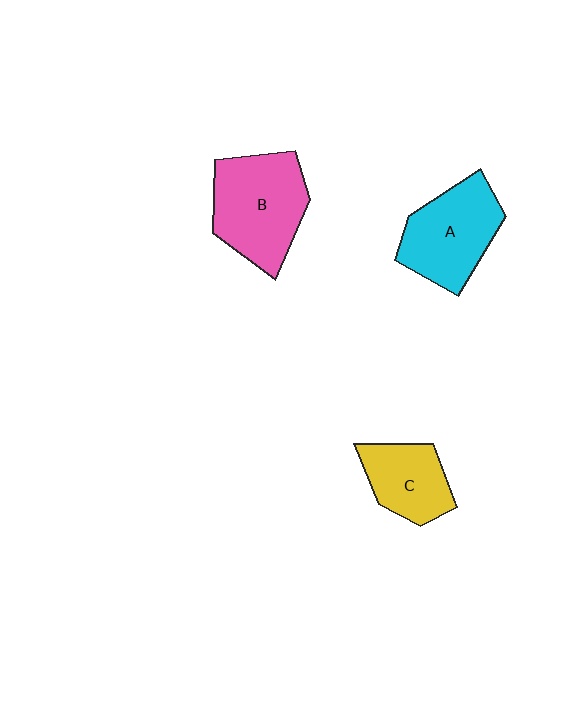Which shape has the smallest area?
Shape C (yellow).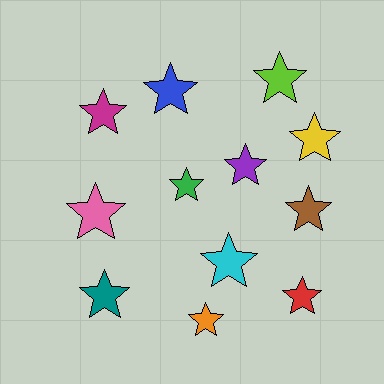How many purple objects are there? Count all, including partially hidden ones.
There is 1 purple object.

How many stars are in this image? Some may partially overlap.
There are 12 stars.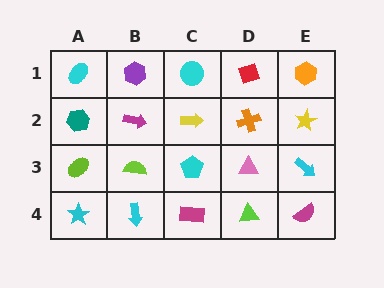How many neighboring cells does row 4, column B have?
3.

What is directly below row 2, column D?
A pink triangle.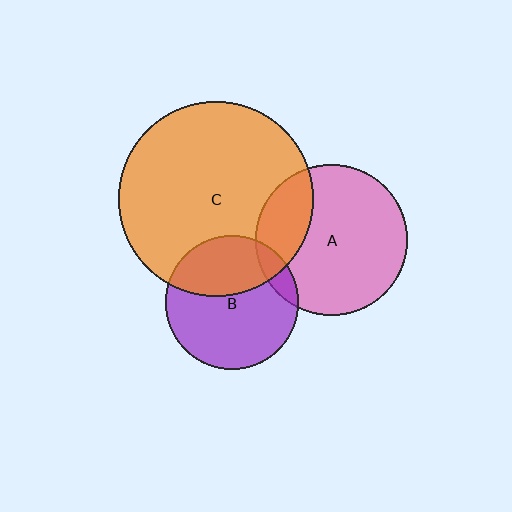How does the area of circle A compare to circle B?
Approximately 1.3 times.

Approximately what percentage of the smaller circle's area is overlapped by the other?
Approximately 35%.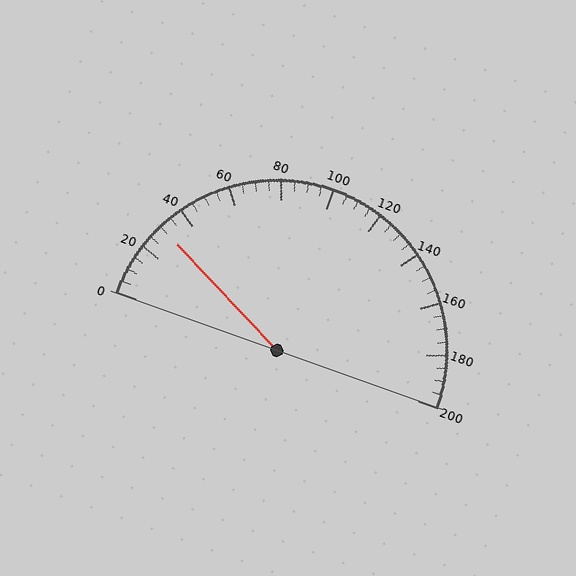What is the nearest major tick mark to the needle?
The nearest major tick mark is 40.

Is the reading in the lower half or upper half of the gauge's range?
The reading is in the lower half of the range (0 to 200).